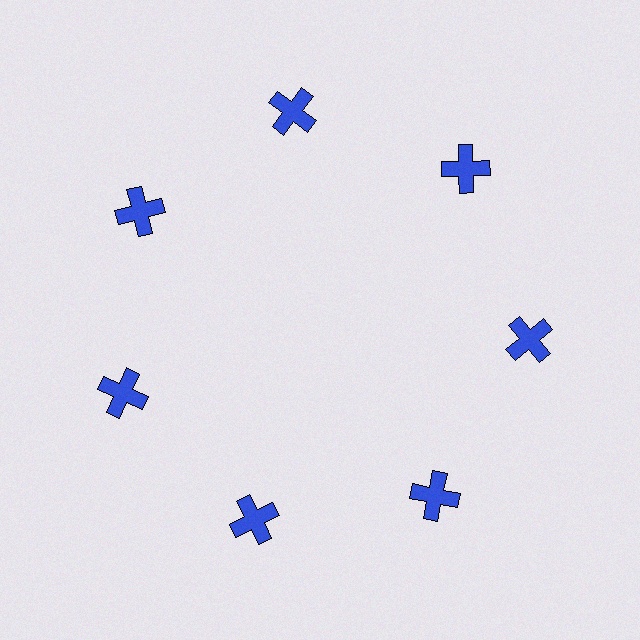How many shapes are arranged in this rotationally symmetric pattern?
There are 7 shapes, arranged in 7 groups of 1.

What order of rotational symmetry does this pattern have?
This pattern has 7-fold rotational symmetry.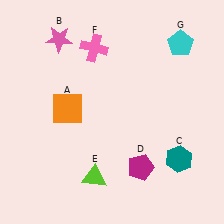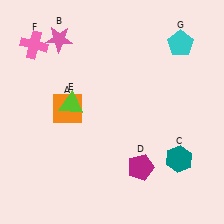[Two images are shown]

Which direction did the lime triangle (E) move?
The lime triangle (E) moved up.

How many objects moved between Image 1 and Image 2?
2 objects moved between the two images.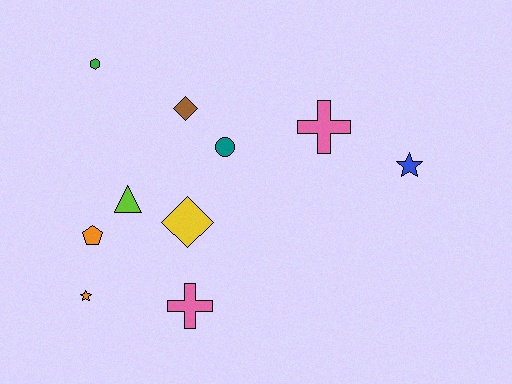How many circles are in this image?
There is 1 circle.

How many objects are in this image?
There are 10 objects.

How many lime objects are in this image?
There is 1 lime object.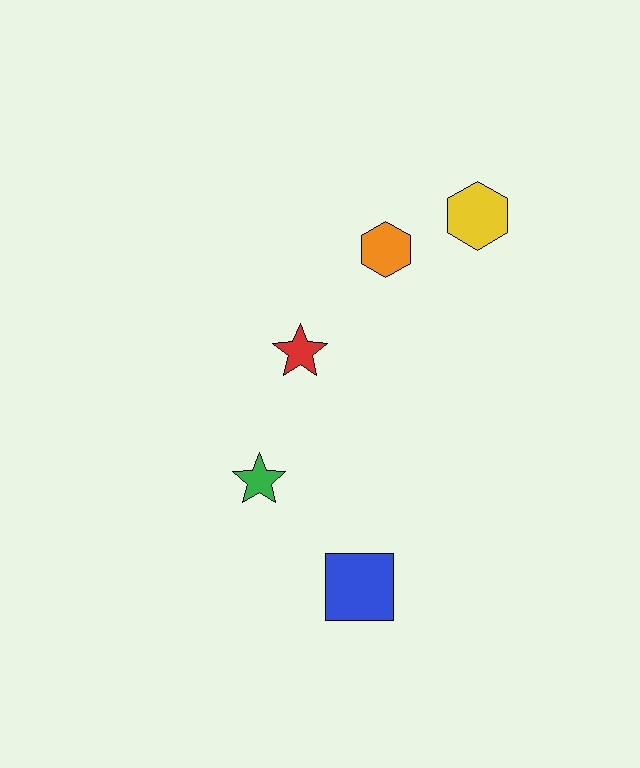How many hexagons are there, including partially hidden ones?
There are 2 hexagons.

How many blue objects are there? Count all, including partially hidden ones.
There is 1 blue object.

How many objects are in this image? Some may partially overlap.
There are 5 objects.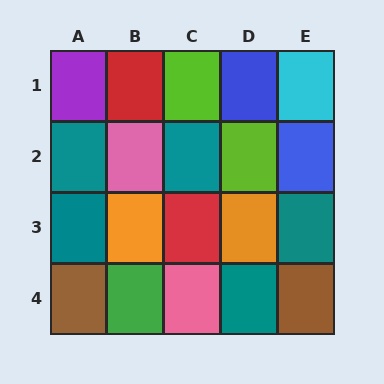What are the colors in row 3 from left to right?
Teal, orange, red, orange, teal.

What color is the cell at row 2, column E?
Blue.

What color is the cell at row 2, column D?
Lime.